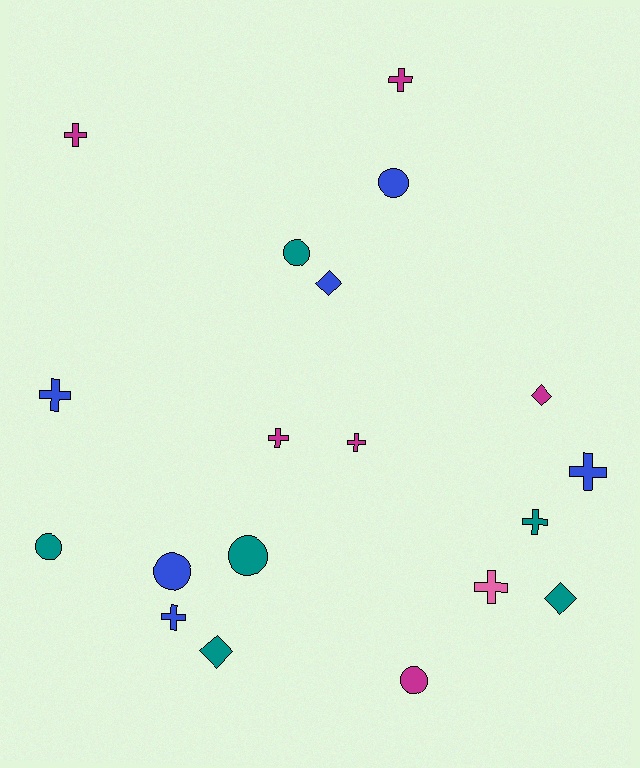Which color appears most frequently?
Teal, with 6 objects.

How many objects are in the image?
There are 19 objects.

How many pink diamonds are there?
There are no pink diamonds.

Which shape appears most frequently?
Cross, with 9 objects.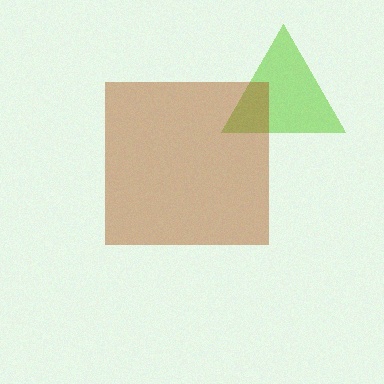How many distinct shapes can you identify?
There are 2 distinct shapes: a lime triangle, a brown square.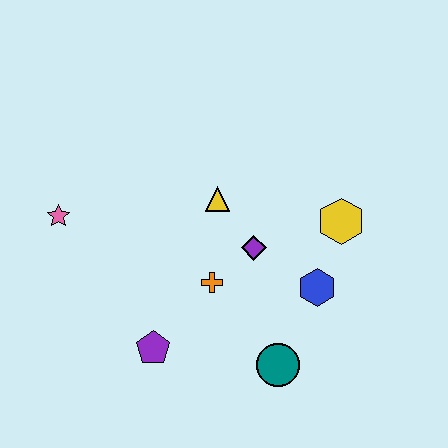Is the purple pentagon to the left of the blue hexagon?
Yes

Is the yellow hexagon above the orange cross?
Yes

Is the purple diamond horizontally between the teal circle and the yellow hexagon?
No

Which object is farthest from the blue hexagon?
The pink star is farthest from the blue hexagon.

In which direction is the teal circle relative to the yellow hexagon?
The teal circle is below the yellow hexagon.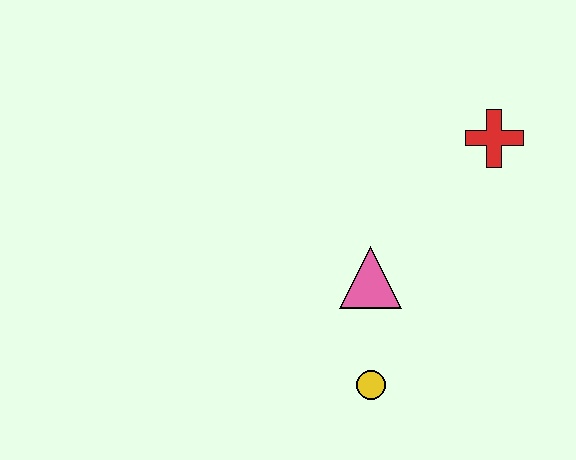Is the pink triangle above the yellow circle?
Yes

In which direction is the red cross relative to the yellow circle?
The red cross is above the yellow circle.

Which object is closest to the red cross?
The pink triangle is closest to the red cross.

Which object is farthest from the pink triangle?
The red cross is farthest from the pink triangle.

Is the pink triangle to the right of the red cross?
No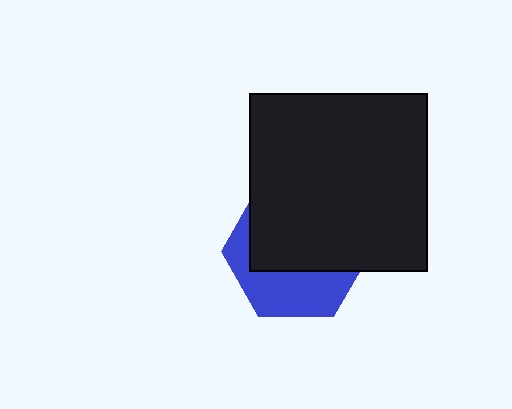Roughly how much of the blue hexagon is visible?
A small part of it is visible (roughly 39%).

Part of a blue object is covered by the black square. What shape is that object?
It is a hexagon.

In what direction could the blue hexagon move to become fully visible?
The blue hexagon could move down. That would shift it out from behind the black square entirely.